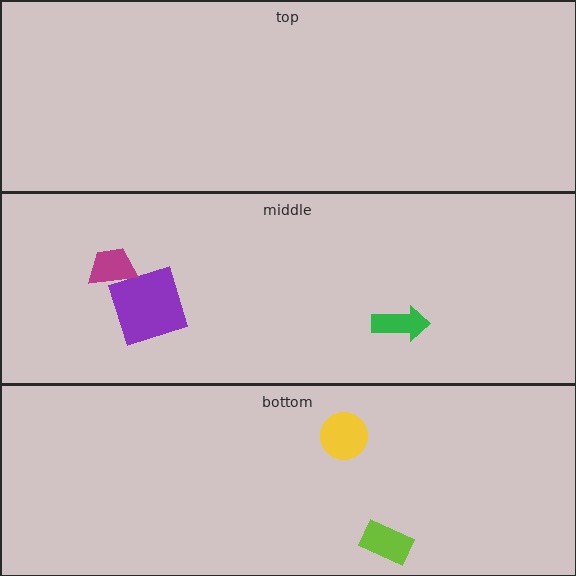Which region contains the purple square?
The middle region.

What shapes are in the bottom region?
The yellow circle, the lime rectangle.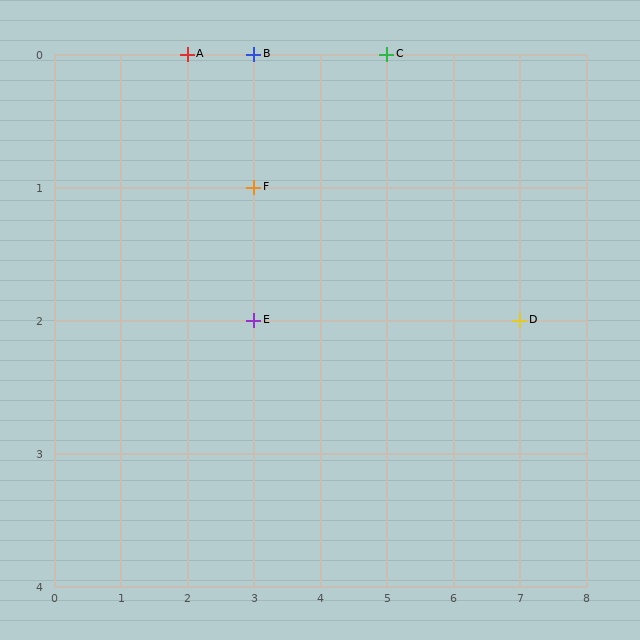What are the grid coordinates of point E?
Point E is at grid coordinates (3, 2).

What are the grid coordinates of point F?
Point F is at grid coordinates (3, 1).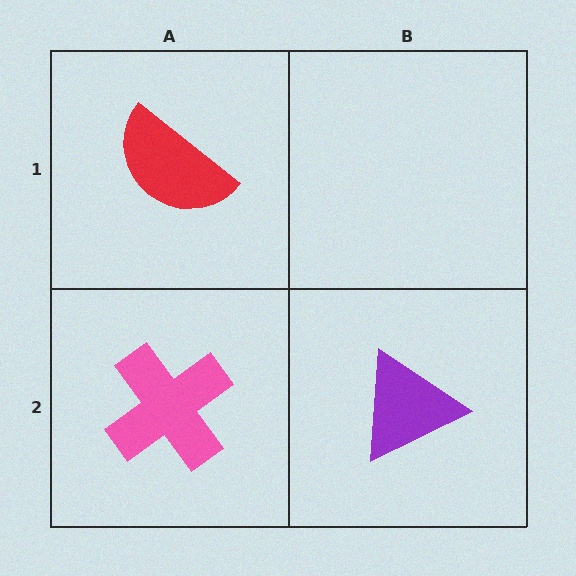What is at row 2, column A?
A pink cross.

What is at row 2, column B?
A purple triangle.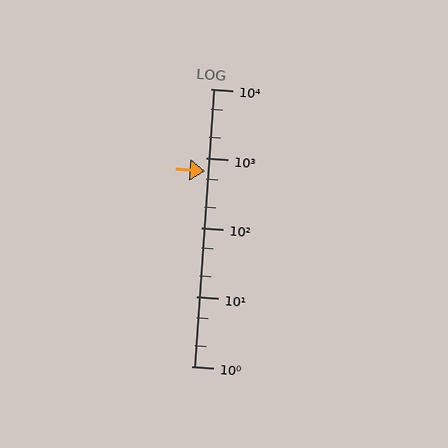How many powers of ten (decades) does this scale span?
The scale spans 4 decades, from 1 to 10000.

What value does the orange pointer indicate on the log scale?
The pointer indicates approximately 640.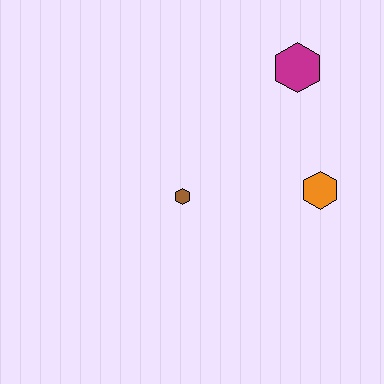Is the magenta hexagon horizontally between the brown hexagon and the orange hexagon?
Yes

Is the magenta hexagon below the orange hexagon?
No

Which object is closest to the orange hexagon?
The magenta hexagon is closest to the orange hexagon.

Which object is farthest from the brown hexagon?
The magenta hexagon is farthest from the brown hexagon.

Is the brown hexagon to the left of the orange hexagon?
Yes